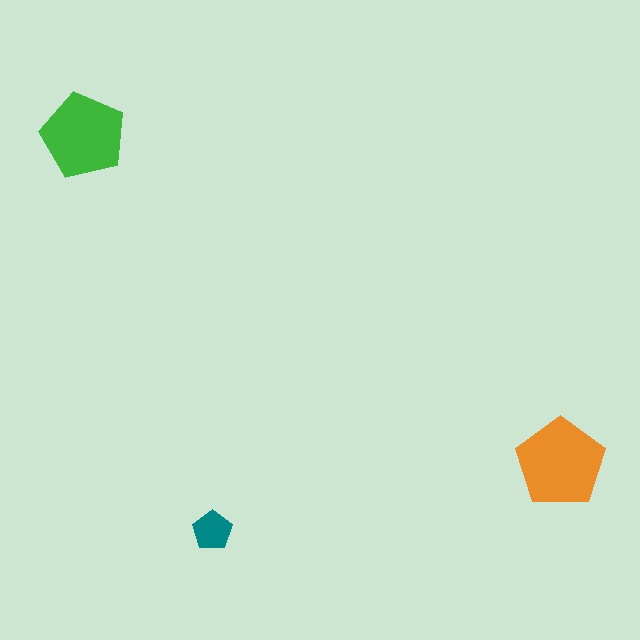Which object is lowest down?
The teal pentagon is bottommost.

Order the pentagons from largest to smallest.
the orange one, the green one, the teal one.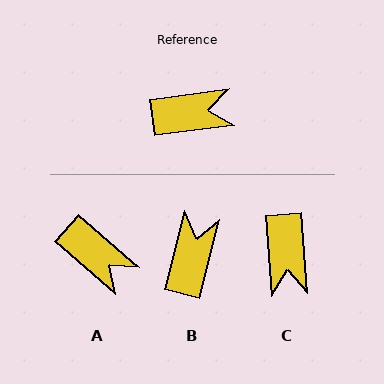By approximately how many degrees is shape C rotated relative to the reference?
Approximately 93 degrees clockwise.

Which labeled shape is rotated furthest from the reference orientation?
C, about 93 degrees away.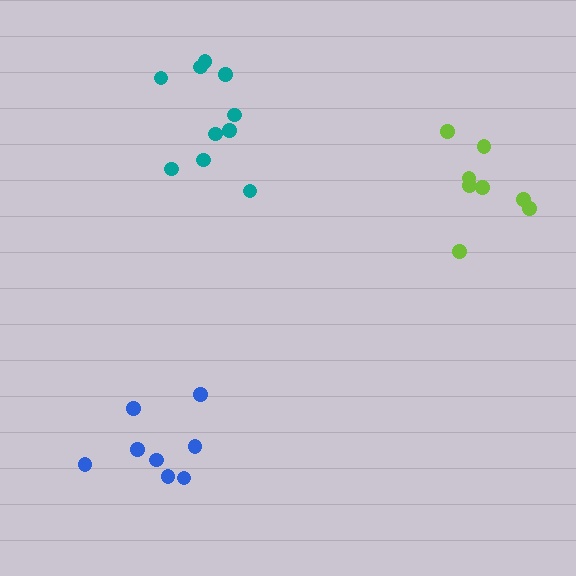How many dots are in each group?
Group 1: 8 dots, Group 2: 8 dots, Group 3: 10 dots (26 total).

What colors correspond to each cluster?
The clusters are colored: lime, blue, teal.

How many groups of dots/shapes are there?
There are 3 groups.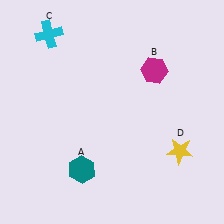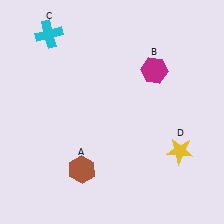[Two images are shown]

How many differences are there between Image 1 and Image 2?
There is 1 difference between the two images.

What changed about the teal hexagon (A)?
In Image 1, A is teal. In Image 2, it changed to brown.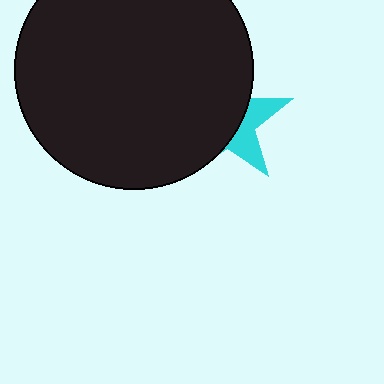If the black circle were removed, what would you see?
You would see the complete cyan star.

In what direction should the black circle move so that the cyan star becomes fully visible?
The black circle should move left. That is the shortest direction to clear the overlap and leave the cyan star fully visible.